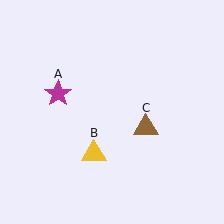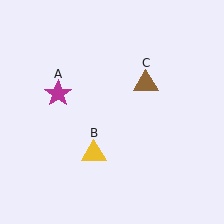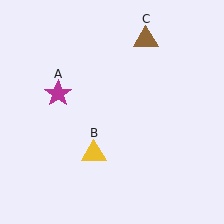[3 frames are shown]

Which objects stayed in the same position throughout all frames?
Magenta star (object A) and yellow triangle (object B) remained stationary.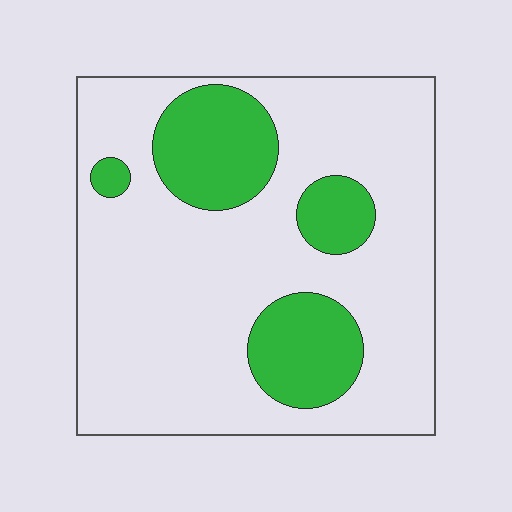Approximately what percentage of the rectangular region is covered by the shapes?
Approximately 25%.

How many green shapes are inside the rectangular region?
4.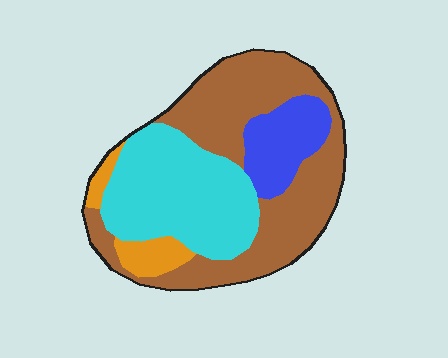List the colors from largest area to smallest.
From largest to smallest: brown, cyan, blue, orange.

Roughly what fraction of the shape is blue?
Blue covers about 15% of the shape.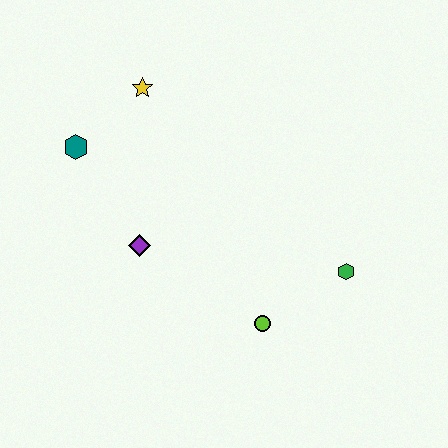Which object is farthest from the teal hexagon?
The green hexagon is farthest from the teal hexagon.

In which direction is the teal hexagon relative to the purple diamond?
The teal hexagon is above the purple diamond.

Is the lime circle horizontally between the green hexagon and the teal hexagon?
Yes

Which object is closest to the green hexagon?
The lime circle is closest to the green hexagon.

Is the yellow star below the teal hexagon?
No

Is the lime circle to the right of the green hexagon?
No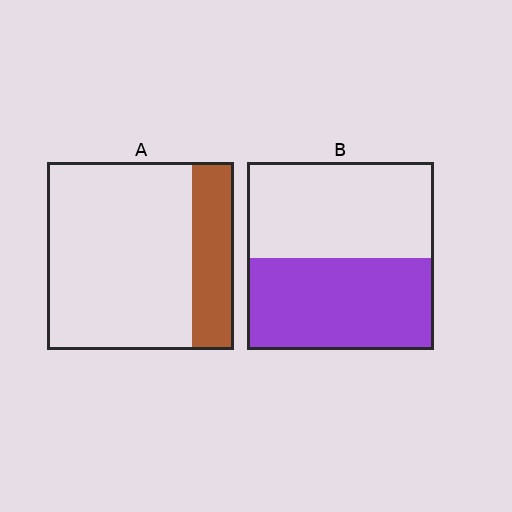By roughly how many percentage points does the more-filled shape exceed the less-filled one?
By roughly 25 percentage points (B over A).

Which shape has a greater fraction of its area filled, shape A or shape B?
Shape B.